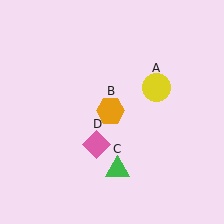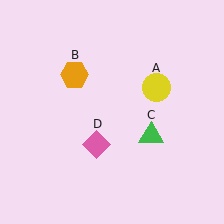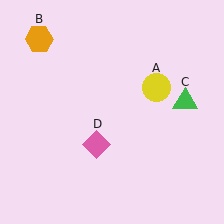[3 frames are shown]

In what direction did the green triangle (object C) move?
The green triangle (object C) moved up and to the right.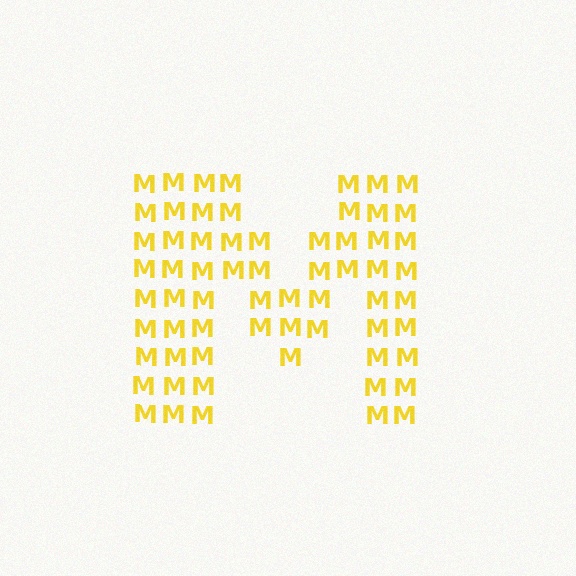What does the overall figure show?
The overall figure shows the letter M.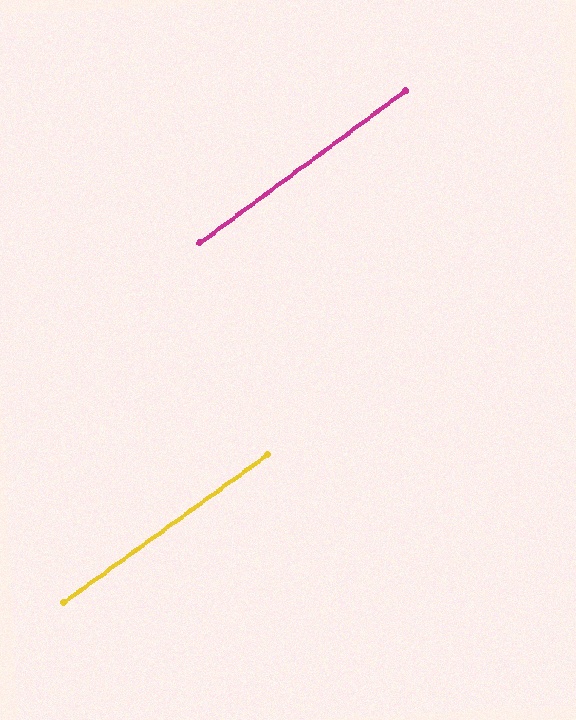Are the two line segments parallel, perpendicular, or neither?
Parallel — their directions differ by only 0.7°.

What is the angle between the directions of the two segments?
Approximately 1 degree.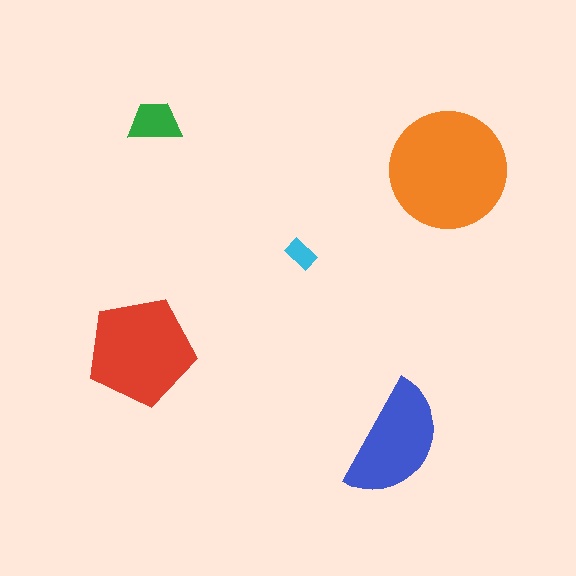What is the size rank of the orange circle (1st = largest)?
1st.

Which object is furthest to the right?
The orange circle is rightmost.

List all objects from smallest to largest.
The cyan rectangle, the green trapezoid, the blue semicircle, the red pentagon, the orange circle.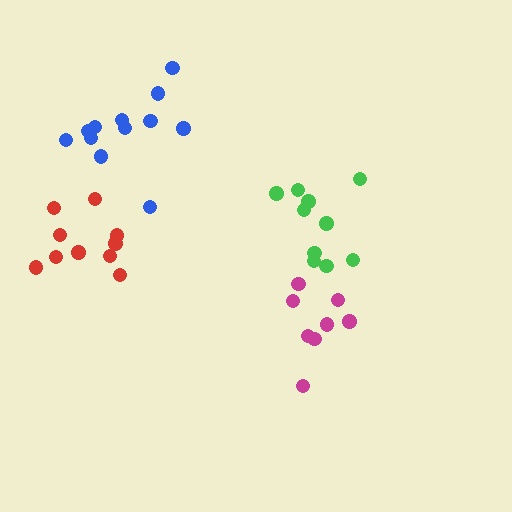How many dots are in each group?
Group 1: 9 dots, Group 2: 10 dots, Group 3: 12 dots, Group 4: 10 dots (41 total).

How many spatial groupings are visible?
There are 4 spatial groupings.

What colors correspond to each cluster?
The clusters are colored: magenta, green, blue, red.